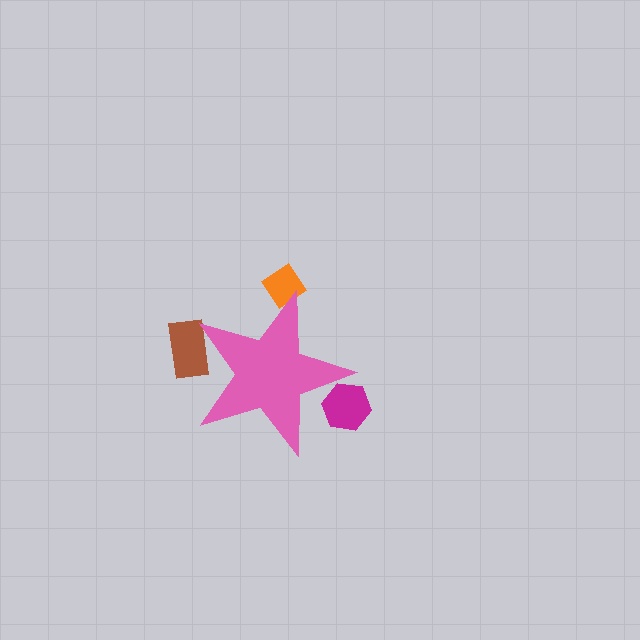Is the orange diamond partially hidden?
Yes, the orange diamond is partially hidden behind the pink star.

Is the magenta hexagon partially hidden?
Yes, the magenta hexagon is partially hidden behind the pink star.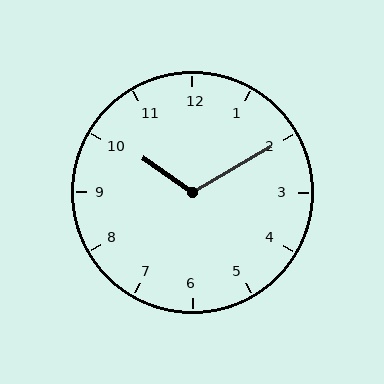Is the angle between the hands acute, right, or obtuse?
It is obtuse.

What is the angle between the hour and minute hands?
Approximately 115 degrees.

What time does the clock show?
10:10.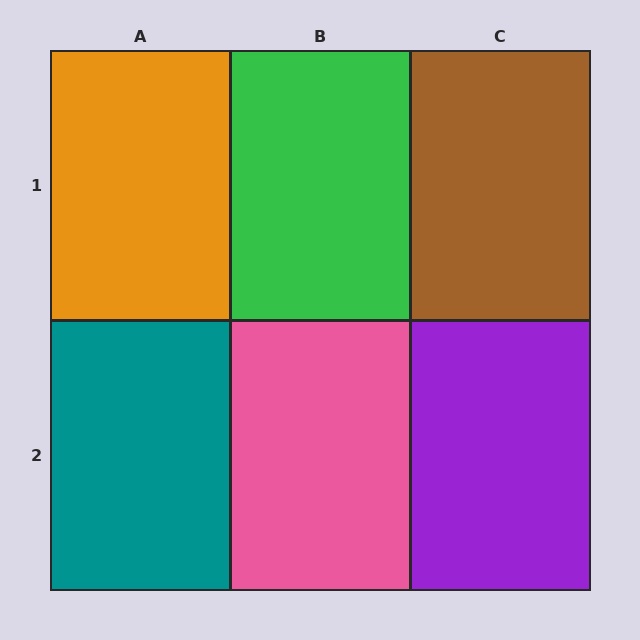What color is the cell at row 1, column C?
Brown.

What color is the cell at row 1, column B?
Green.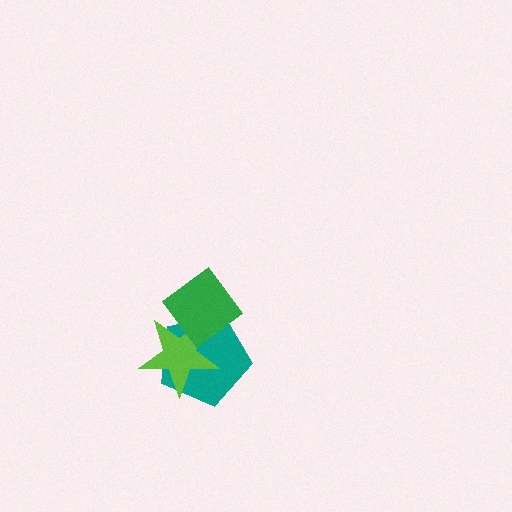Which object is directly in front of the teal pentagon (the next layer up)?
The lime star is directly in front of the teal pentagon.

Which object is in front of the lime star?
The green diamond is in front of the lime star.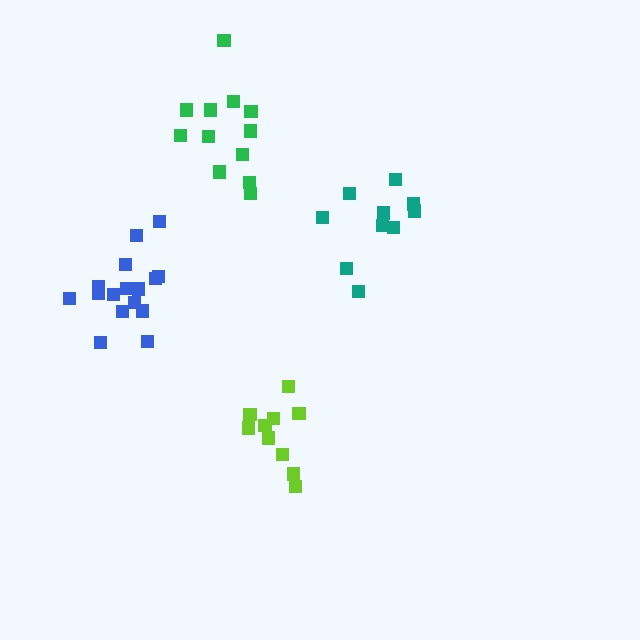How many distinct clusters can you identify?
There are 4 distinct clusters.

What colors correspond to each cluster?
The clusters are colored: blue, teal, green, lime.